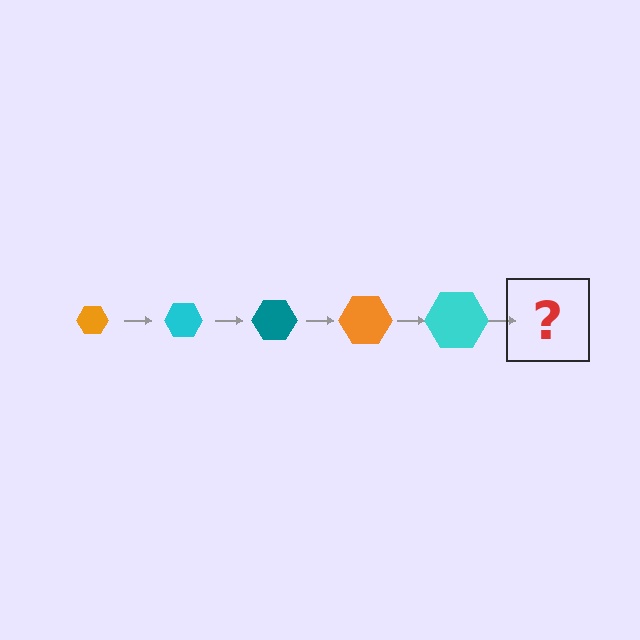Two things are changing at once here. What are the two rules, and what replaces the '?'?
The two rules are that the hexagon grows larger each step and the color cycles through orange, cyan, and teal. The '?' should be a teal hexagon, larger than the previous one.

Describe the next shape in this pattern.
It should be a teal hexagon, larger than the previous one.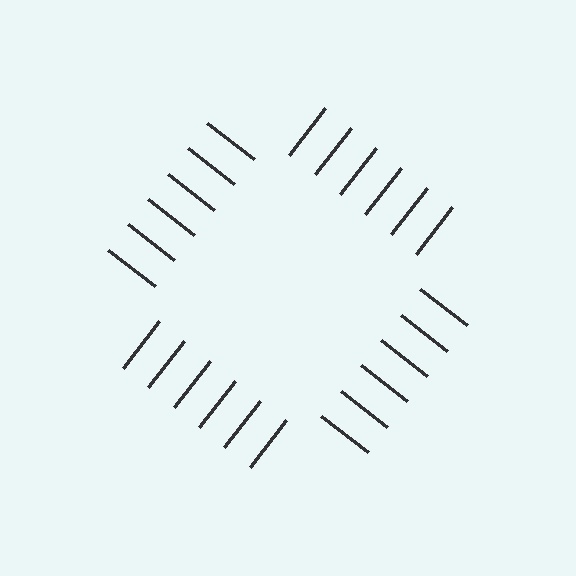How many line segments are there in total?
24 — 6 along each of the 4 edges.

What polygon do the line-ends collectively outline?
An illusory square — the line segments terminate on its edges but no continuous stroke is drawn.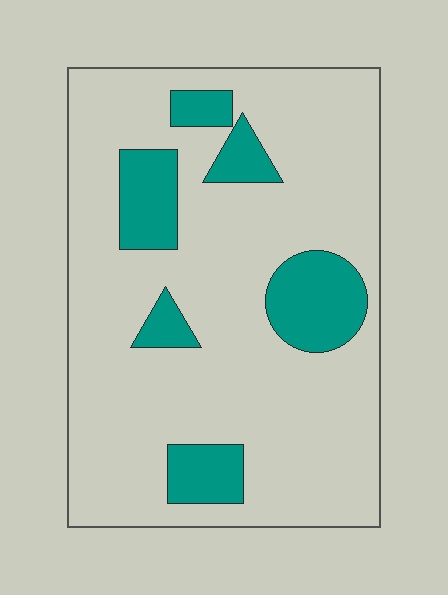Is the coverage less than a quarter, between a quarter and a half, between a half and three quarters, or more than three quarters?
Less than a quarter.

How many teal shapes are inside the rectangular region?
6.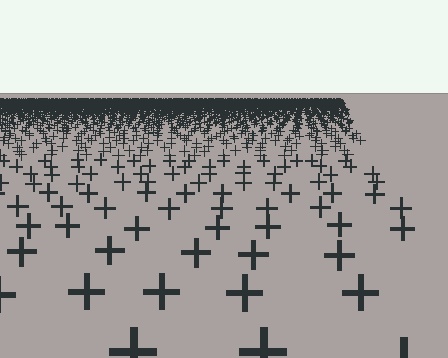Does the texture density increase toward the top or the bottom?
Density increases toward the top.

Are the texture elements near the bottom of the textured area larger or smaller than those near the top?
Larger. Near the bottom, elements are closer to the viewer and appear at a bigger on-screen size.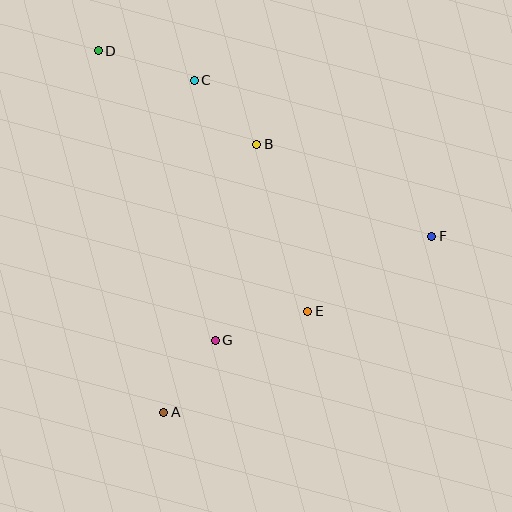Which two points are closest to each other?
Points A and G are closest to each other.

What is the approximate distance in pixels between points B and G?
The distance between B and G is approximately 200 pixels.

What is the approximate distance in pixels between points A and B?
The distance between A and B is approximately 284 pixels.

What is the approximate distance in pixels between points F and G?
The distance between F and G is approximately 240 pixels.